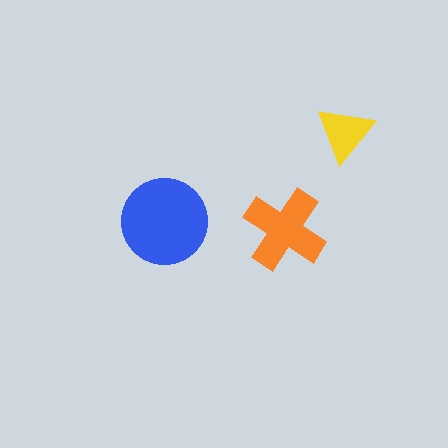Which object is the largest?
The blue circle.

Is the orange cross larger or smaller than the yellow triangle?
Larger.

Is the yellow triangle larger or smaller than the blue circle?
Smaller.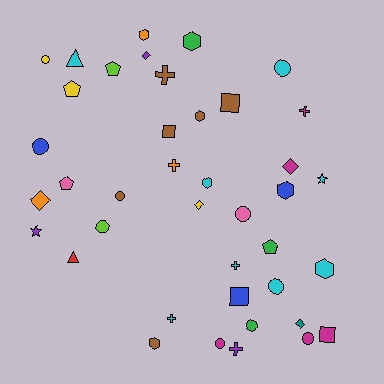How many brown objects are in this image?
There are 6 brown objects.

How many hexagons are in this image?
There are 7 hexagons.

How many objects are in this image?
There are 40 objects.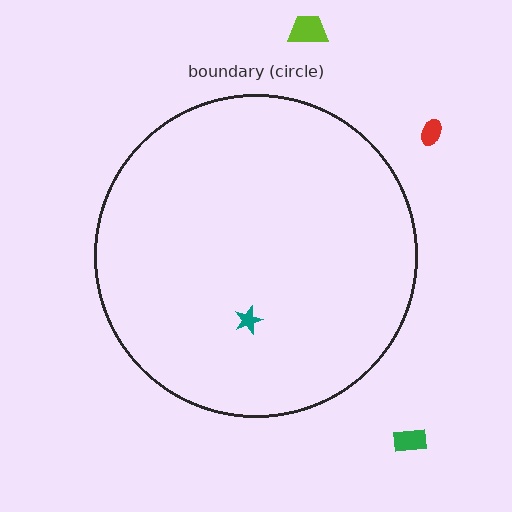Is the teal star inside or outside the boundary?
Inside.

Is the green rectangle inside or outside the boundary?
Outside.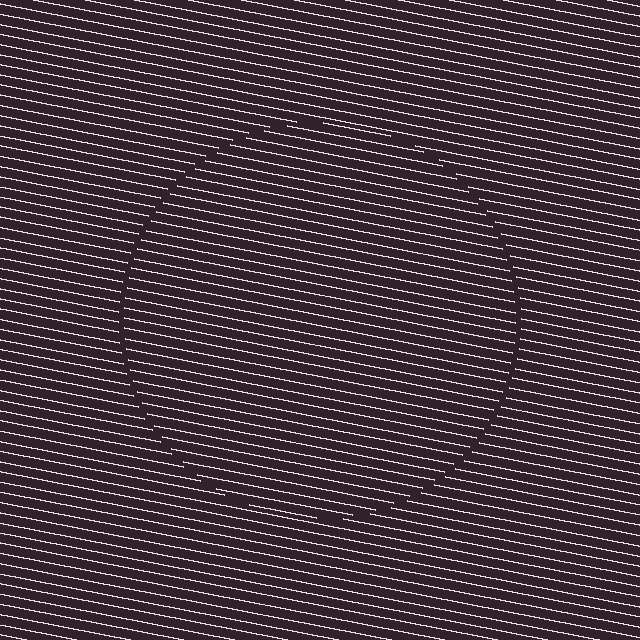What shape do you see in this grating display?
An illusory circle. The interior of the shape contains the same grating, shifted by half a period — the contour is defined by the phase discontinuity where line-ends from the inner and outer gratings abut.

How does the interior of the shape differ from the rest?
The interior of the shape contains the same grating, shifted by half a period — the contour is defined by the phase discontinuity where line-ends from the inner and outer gratings abut.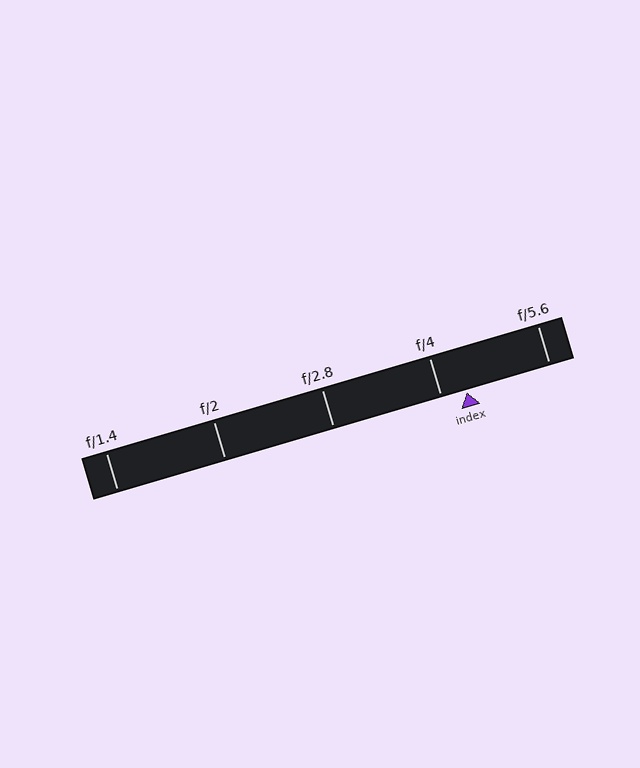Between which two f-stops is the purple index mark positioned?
The index mark is between f/4 and f/5.6.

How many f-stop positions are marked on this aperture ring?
There are 5 f-stop positions marked.